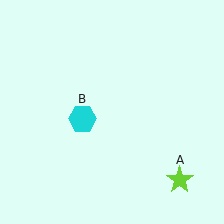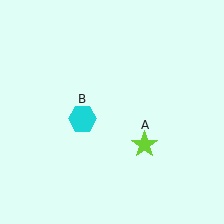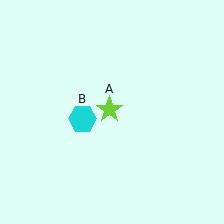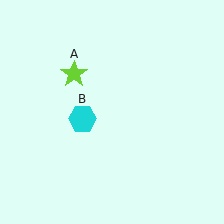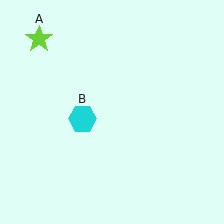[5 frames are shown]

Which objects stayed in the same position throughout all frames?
Cyan hexagon (object B) remained stationary.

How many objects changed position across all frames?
1 object changed position: lime star (object A).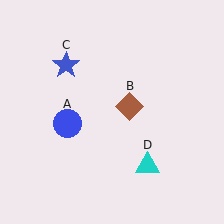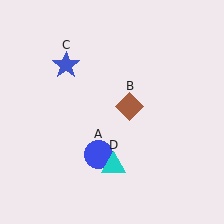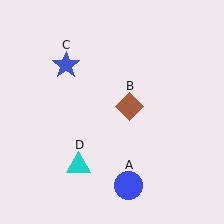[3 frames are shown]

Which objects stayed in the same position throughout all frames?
Brown diamond (object B) and blue star (object C) remained stationary.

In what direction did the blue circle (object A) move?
The blue circle (object A) moved down and to the right.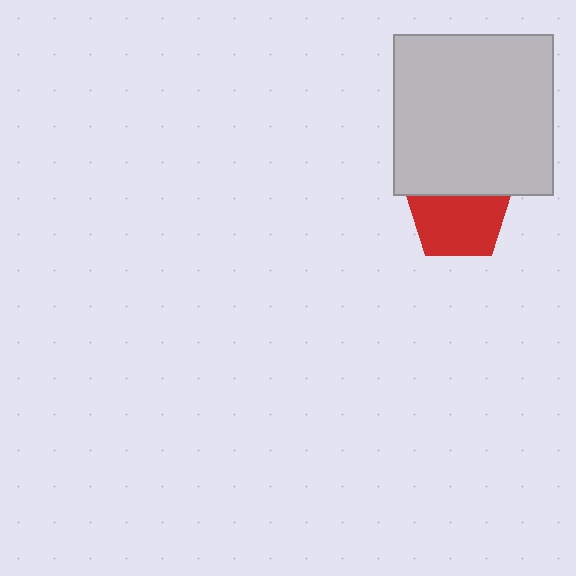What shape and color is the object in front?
The object in front is a light gray square.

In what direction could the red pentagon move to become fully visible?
The red pentagon could move down. That would shift it out from behind the light gray square entirely.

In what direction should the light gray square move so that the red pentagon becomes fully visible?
The light gray square should move up. That is the shortest direction to clear the overlap and leave the red pentagon fully visible.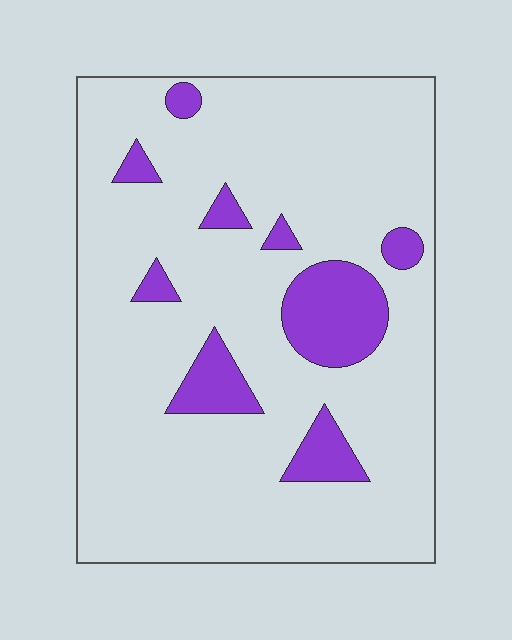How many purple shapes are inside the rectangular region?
9.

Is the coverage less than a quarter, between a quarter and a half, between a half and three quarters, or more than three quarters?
Less than a quarter.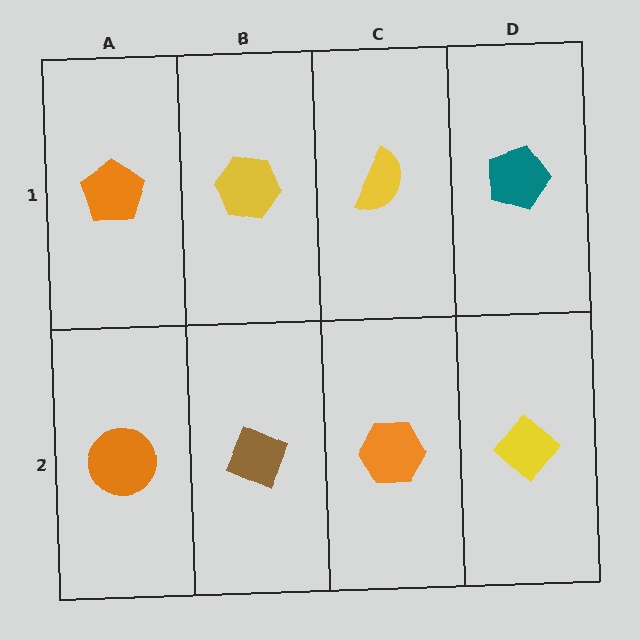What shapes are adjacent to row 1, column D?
A yellow diamond (row 2, column D), a yellow semicircle (row 1, column C).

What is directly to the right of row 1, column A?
A yellow hexagon.